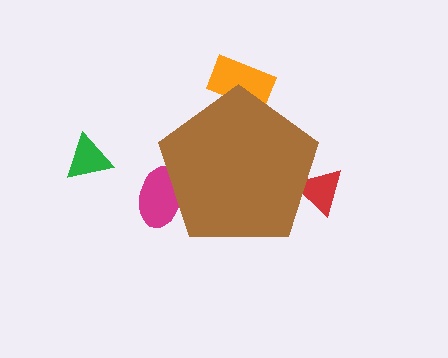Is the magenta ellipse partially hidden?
Yes, the magenta ellipse is partially hidden behind the brown pentagon.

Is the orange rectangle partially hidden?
Yes, the orange rectangle is partially hidden behind the brown pentagon.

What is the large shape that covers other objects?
A brown pentagon.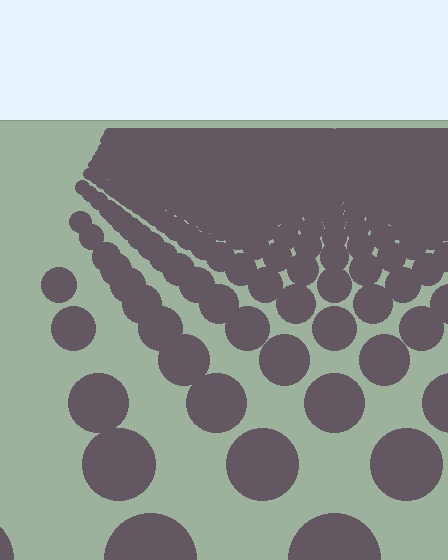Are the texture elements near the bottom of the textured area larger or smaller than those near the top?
Larger. Near the bottom, elements are closer to the viewer and appear at a bigger on-screen size.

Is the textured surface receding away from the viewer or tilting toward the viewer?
The surface is receding away from the viewer. Texture elements get smaller and denser toward the top.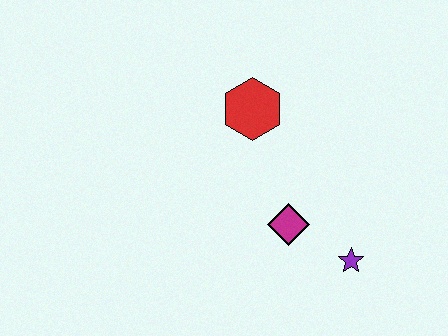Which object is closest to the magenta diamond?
The purple star is closest to the magenta diamond.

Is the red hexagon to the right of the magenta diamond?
No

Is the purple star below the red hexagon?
Yes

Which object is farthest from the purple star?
The red hexagon is farthest from the purple star.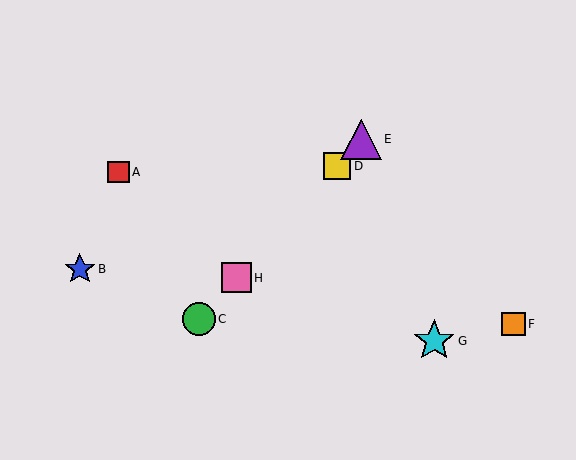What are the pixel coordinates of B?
Object B is at (80, 269).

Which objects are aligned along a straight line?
Objects C, D, E, H are aligned along a straight line.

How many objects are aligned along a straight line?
4 objects (C, D, E, H) are aligned along a straight line.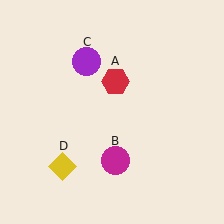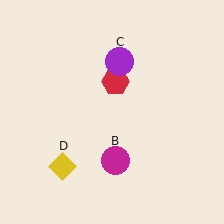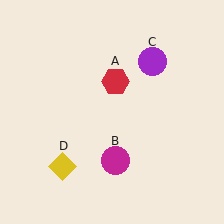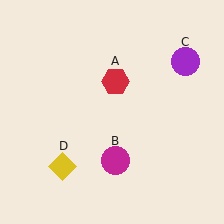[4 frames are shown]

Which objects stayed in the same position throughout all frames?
Red hexagon (object A) and magenta circle (object B) and yellow diamond (object D) remained stationary.